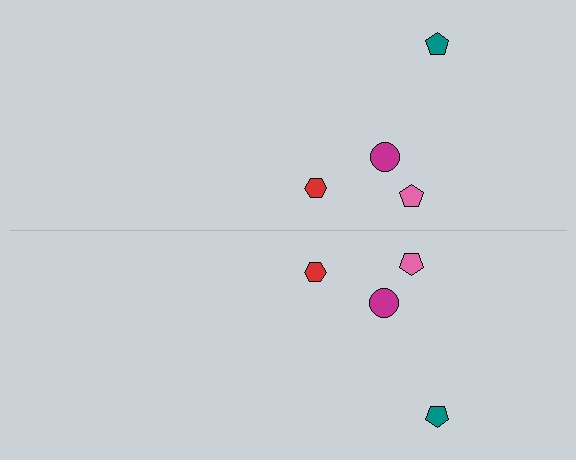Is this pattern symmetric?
Yes, this pattern has bilateral (reflection) symmetry.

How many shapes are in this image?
There are 8 shapes in this image.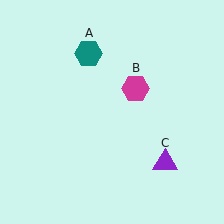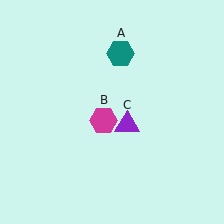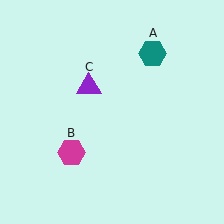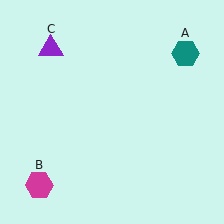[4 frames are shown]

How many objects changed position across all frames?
3 objects changed position: teal hexagon (object A), magenta hexagon (object B), purple triangle (object C).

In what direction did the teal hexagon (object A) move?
The teal hexagon (object A) moved right.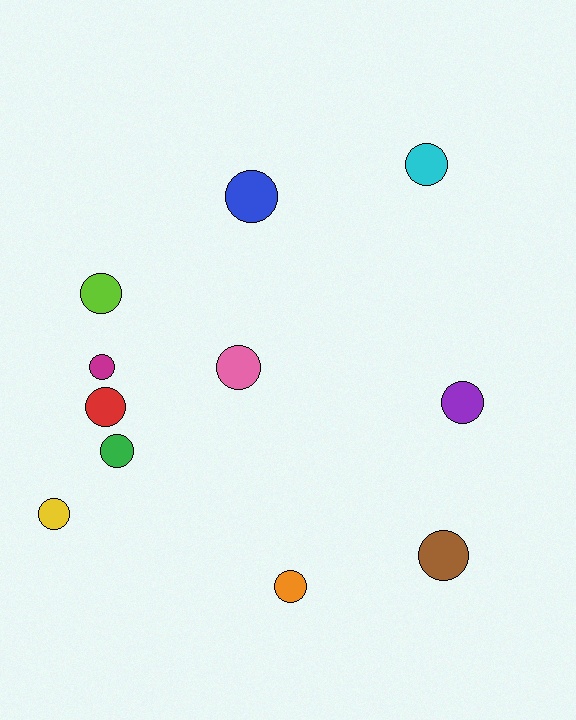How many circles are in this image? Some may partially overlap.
There are 11 circles.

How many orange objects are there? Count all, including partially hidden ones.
There is 1 orange object.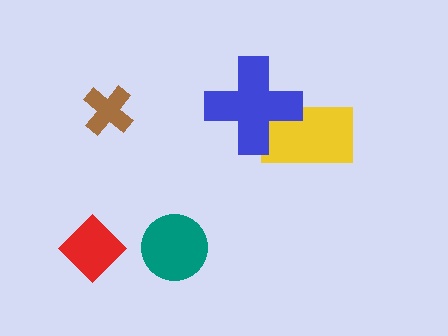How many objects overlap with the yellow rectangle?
1 object overlaps with the yellow rectangle.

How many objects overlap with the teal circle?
0 objects overlap with the teal circle.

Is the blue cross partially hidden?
No, no other shape covers it.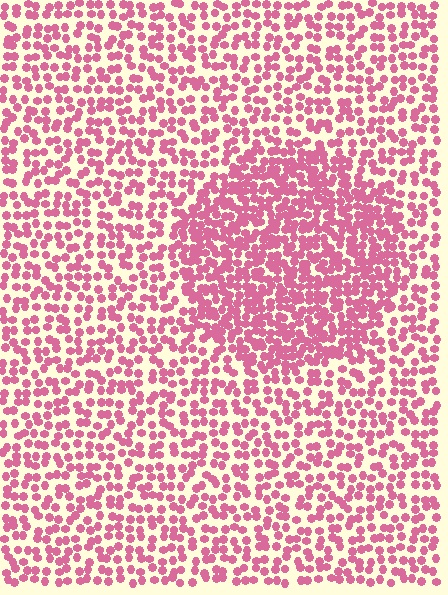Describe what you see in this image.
The image contains small pink elements arranged at two different densities. A circle-shaped region is visible where the elements are more densely packed than the surrounding area.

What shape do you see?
I see a circle.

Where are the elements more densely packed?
The elements are more densely packed inside the circle boundary.